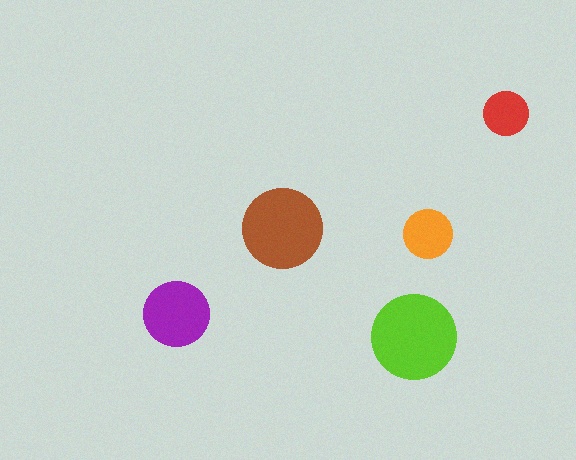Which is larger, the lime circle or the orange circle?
The lime one.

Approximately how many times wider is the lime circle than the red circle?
About 2 times wider.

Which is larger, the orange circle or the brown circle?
The brown one.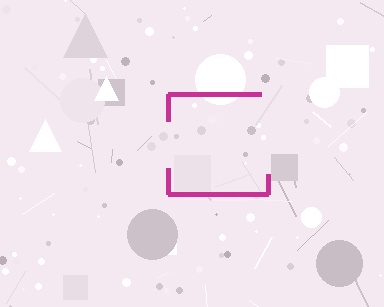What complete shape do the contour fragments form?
The contour fragments form a square.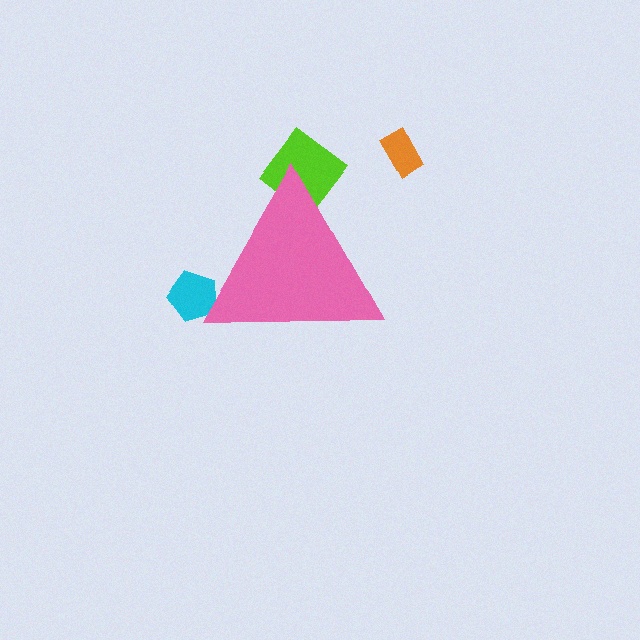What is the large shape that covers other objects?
A pink triangle.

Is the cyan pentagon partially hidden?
Yes, the cyan pentagon is partially hidden behind the pink triangle.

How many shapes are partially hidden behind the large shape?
2 shapes are partially hidden.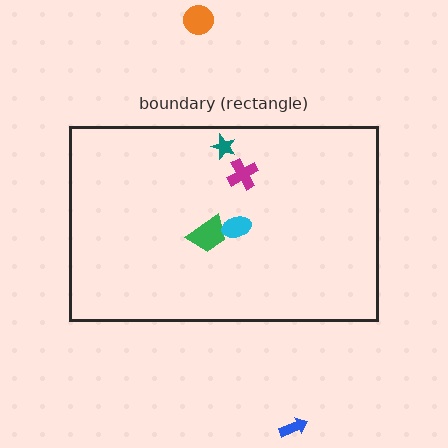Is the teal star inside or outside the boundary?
Inside.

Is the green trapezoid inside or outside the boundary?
Inside.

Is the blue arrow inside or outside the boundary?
Outside.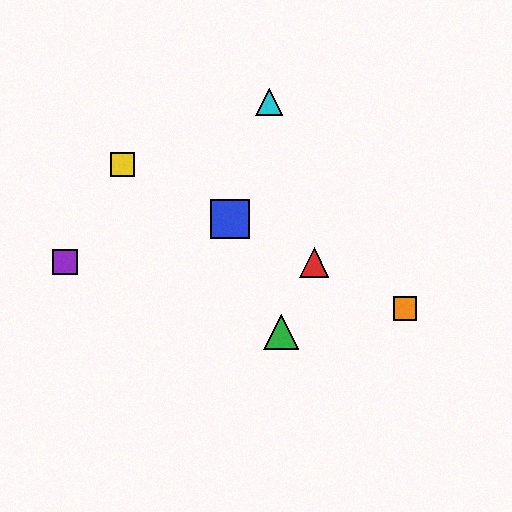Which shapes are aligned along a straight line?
The red triangle, the blue square, the yellow square, the orange square are aligned along a straight line.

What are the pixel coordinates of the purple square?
The purple square is at (65, 262).